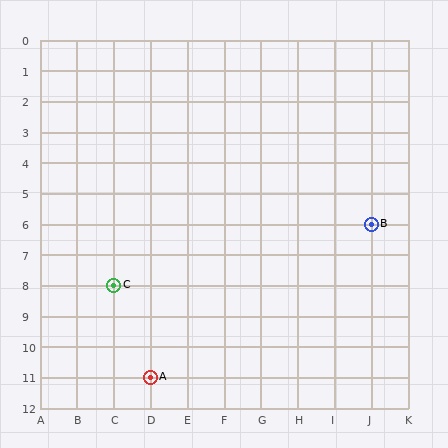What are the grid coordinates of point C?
Point C is at grid coordinates (C, 8).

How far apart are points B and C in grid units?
Points B and C are 7 columns and 2 rows apart (about 7.3 grid units diagonally).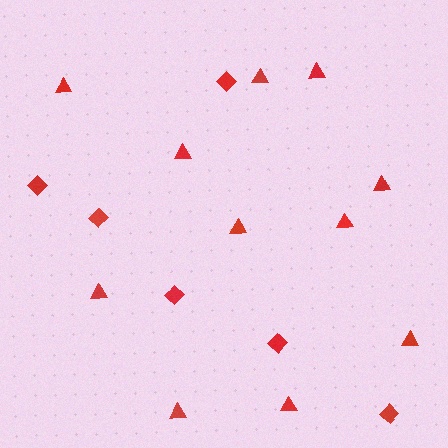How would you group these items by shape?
There are 2 groups: one group of diamonds (6) and one group of triangles (11).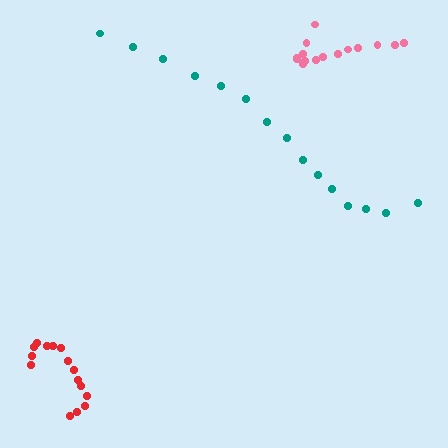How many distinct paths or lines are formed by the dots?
There are 3 distinct paths.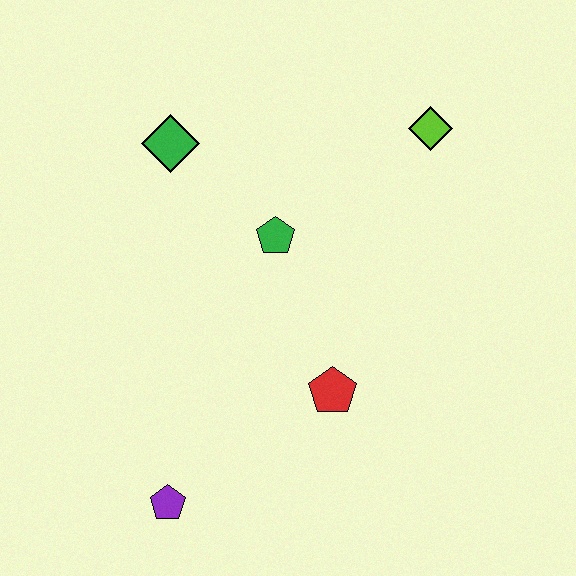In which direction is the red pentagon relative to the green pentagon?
The red pentagon is below the green pentagon.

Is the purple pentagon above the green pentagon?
No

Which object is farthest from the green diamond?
The purple pentagon is farthest from the green diamond.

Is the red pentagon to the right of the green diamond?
Yes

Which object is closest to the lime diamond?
The green pentagon is closest to the lime diamond.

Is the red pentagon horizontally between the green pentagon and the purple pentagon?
No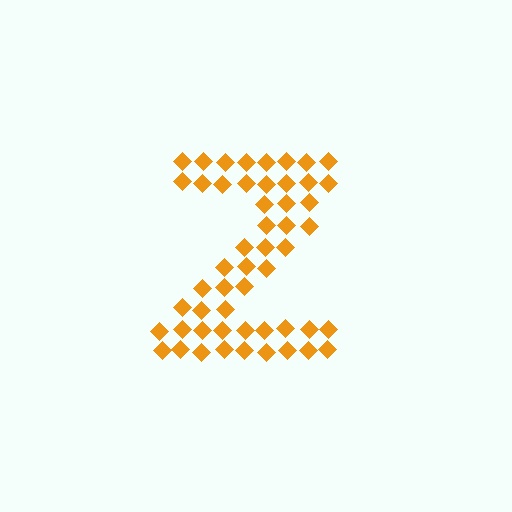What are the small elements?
The small elements are diamonds.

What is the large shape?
The large shape is the letter Z.